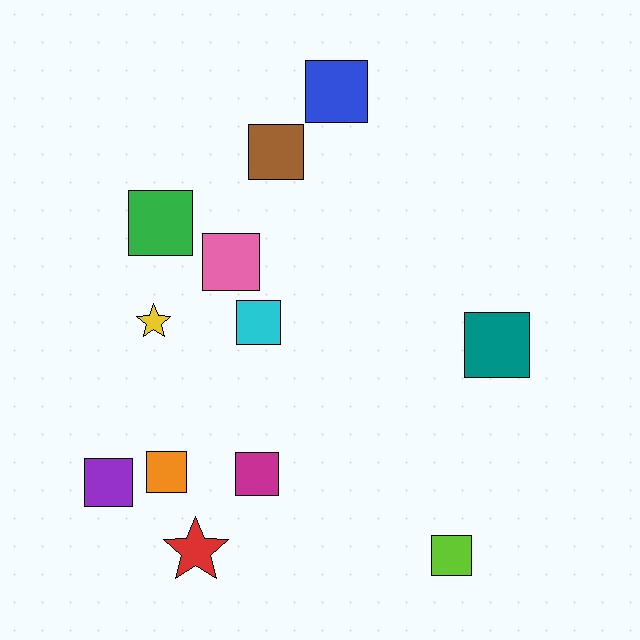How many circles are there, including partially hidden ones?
There are no circles.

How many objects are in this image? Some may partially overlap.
There are 12 objects.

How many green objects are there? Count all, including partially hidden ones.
There is 1 green object.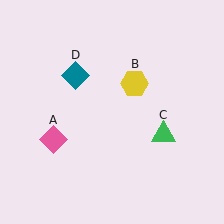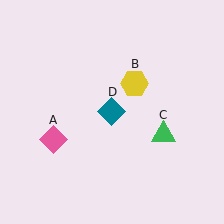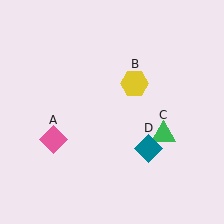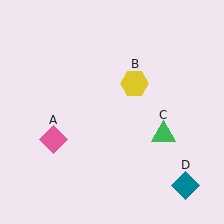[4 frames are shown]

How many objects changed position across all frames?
1 object changed position: teal diamond (object D).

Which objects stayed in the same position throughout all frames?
Pink diamond (object A) and yellow hexagon (object B) and green triangle (object C) remained stationary.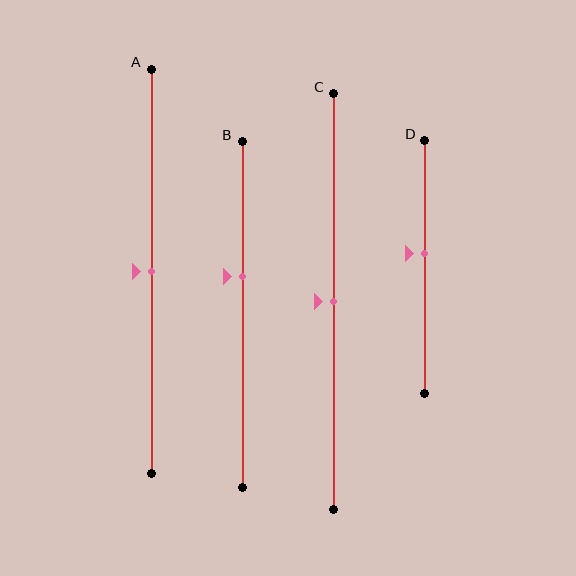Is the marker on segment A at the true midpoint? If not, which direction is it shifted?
Yes, the marker on segment A is at the true midpoint.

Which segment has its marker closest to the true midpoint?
Segment A has its marker closest to the true midpoint.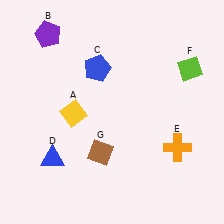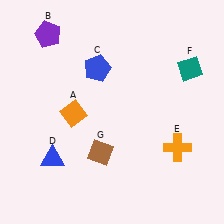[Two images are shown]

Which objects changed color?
A changed from yellow to orange. F changed from lime to teal.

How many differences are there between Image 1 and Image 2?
There are 2 differences between the two images.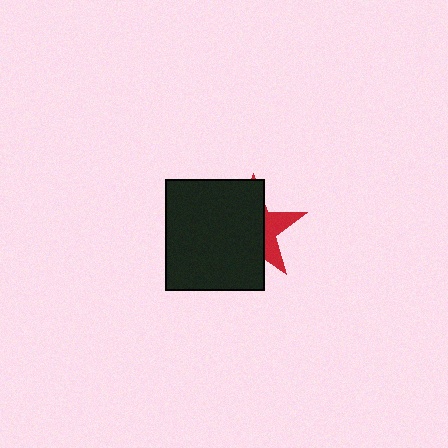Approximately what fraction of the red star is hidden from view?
Roughly 70% of the red star is hidden behind the black rectangle.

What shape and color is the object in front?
The object in front is a black rectangle.